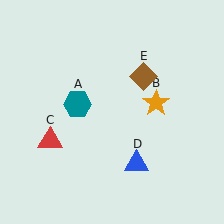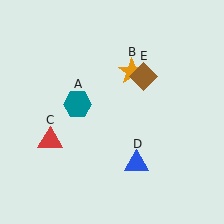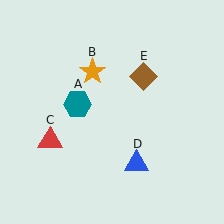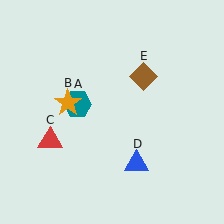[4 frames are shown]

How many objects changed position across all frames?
1 object changed position: orange star (object B).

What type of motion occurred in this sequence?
The orange star (object B) rotated counterclockwise around the center of the scene.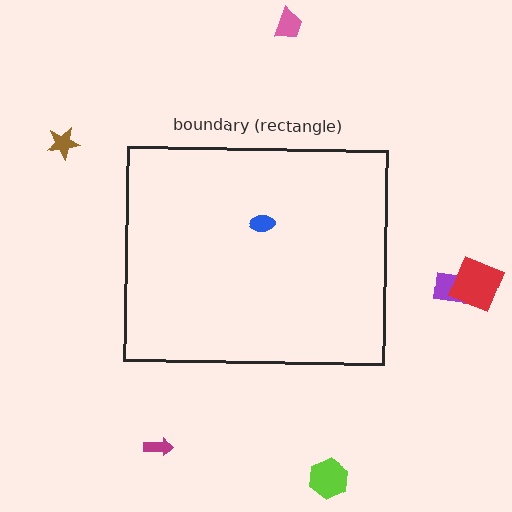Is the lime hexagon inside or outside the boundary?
Outside.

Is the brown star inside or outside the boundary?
Outside.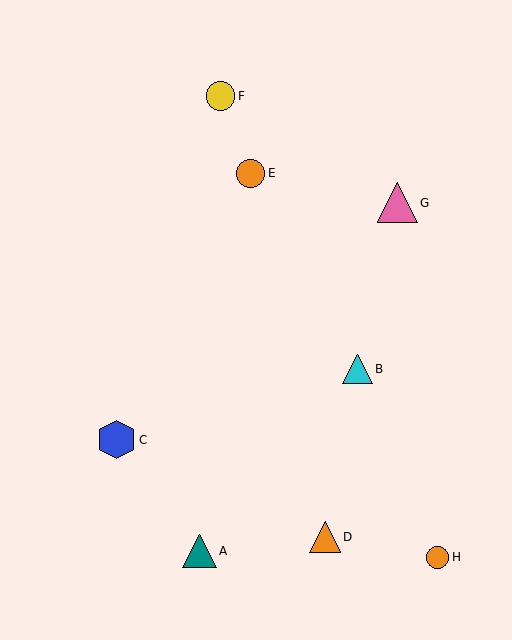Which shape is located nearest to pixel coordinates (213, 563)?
The teal triangle (labeled A) at (199, 551) is nearest to that location.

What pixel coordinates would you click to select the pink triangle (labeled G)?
Click at (397, 203) to select the pink triangle G.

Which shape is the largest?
The pink triangle (labeled G) is the largest.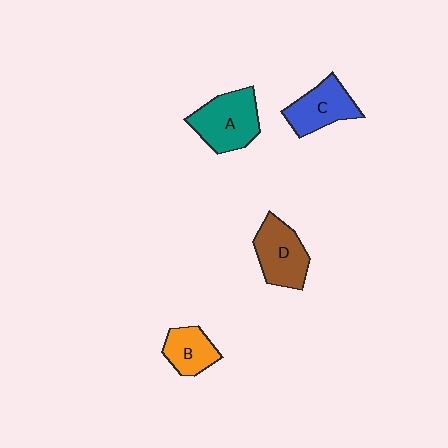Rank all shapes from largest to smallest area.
From largest to smallest: A (teal), D (brown), C (blue), B (orange).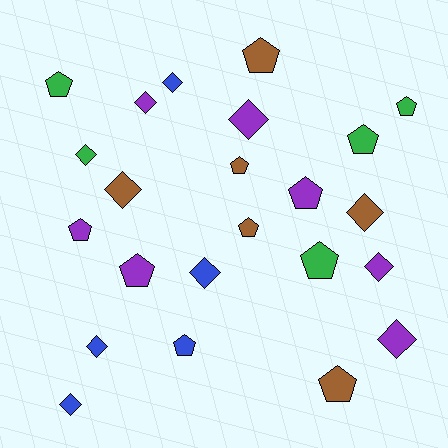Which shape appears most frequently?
Pentagon, with 12 objects.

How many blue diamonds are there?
There are 4 blue diamonds.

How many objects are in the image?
There are 23 objects.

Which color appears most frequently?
Purple, with 7 objects.